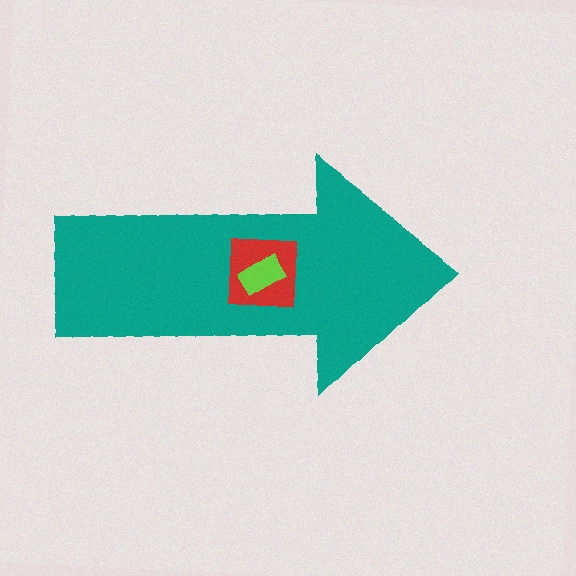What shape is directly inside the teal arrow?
The red square.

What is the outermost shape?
The teal arrow.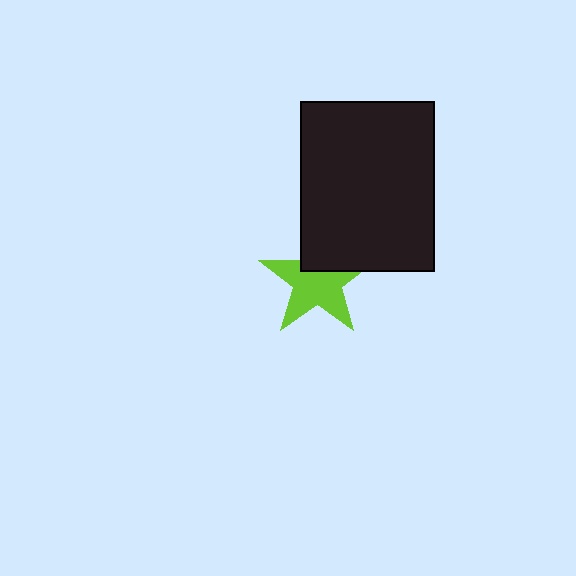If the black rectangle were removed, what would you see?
You would see the complete lime star.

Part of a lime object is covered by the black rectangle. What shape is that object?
It is a star.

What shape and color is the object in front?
The object in front is a black rectangle.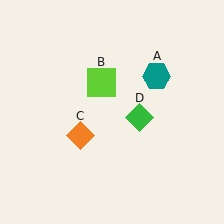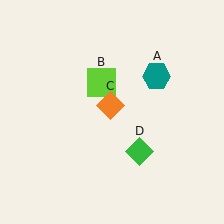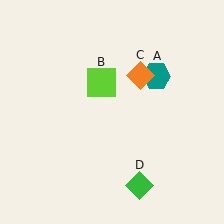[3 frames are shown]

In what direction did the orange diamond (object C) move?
The orange diamond (object C) moved up and to the right.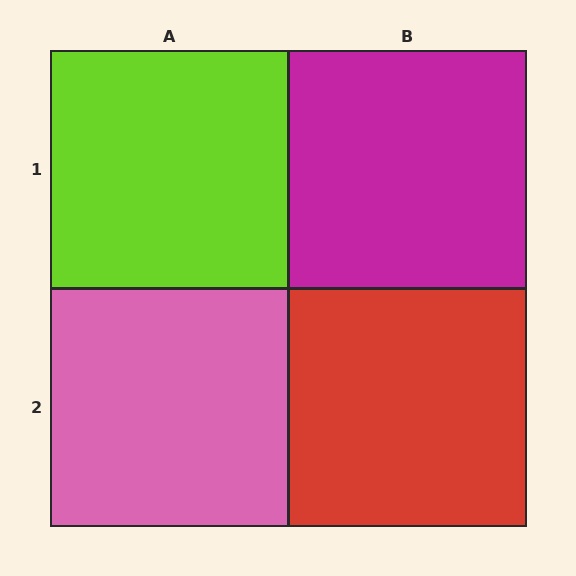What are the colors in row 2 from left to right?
Pink, red.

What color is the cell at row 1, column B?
Magenta.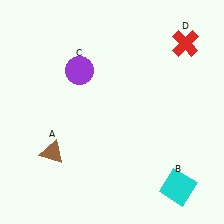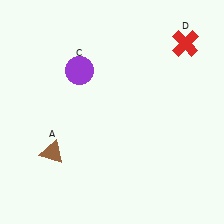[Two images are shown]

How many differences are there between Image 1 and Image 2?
There is 1 difference between the two images.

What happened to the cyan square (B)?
The cyan square (B) was removed in Image 2. It was in the bottom-right area of Image 1.